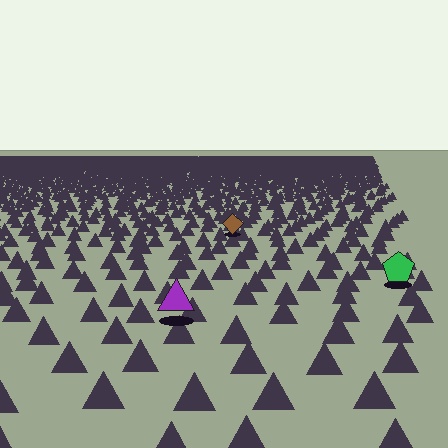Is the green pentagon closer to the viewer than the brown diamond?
Yes. The green pentagon is closer — you can tell from the texture gradient: the ground texture is coarser near it.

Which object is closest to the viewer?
The purple triangle is closest. The texture marks near it are larger and more spread out.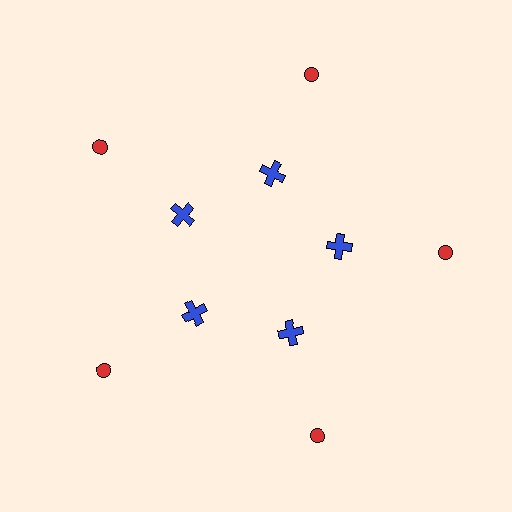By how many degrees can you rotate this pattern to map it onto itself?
The pattern maps onto itself every 72 degrees of rotation.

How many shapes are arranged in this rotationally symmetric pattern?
There are 10 shapes, arranged in 5 groups of 2.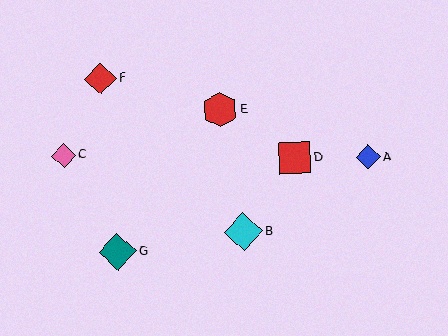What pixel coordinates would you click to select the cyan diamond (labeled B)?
Click at (243, 232) to select the cyan diamond B.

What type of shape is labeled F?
Shape F is a red diamond.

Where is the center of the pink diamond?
The center of the pink diamond is at (64, 156).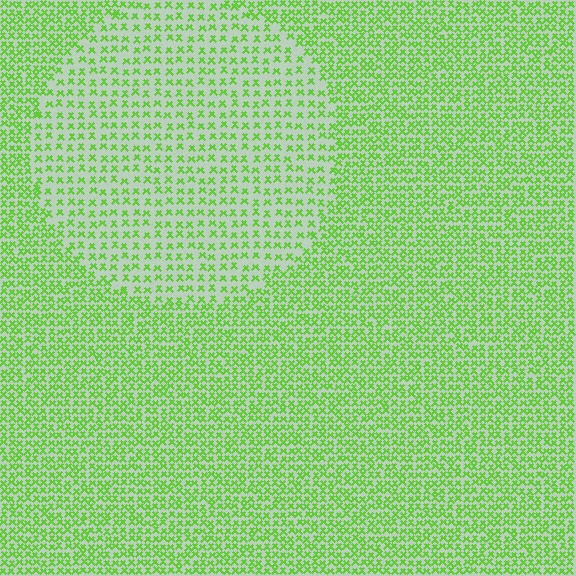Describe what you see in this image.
The image contains small lime elements arranged at two different densities. A circle-shaped region is visible where the elements are less densely packed than the surrounding area.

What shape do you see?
I see a circle.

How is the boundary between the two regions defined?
The boundary is defined by a change in element density (approximately 1.9x ratio). All elements are the same color, size, and shape.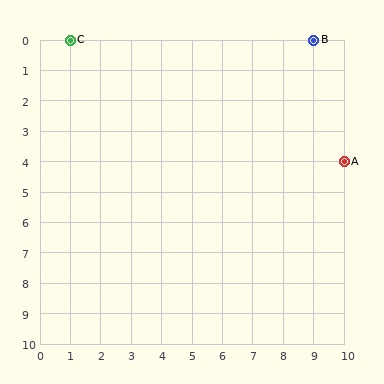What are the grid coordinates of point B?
Point B is at grid coordinates (9, 0).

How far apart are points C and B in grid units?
Points C and B are 8 columns apart.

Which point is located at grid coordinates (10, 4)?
Point A is at (10, 4).